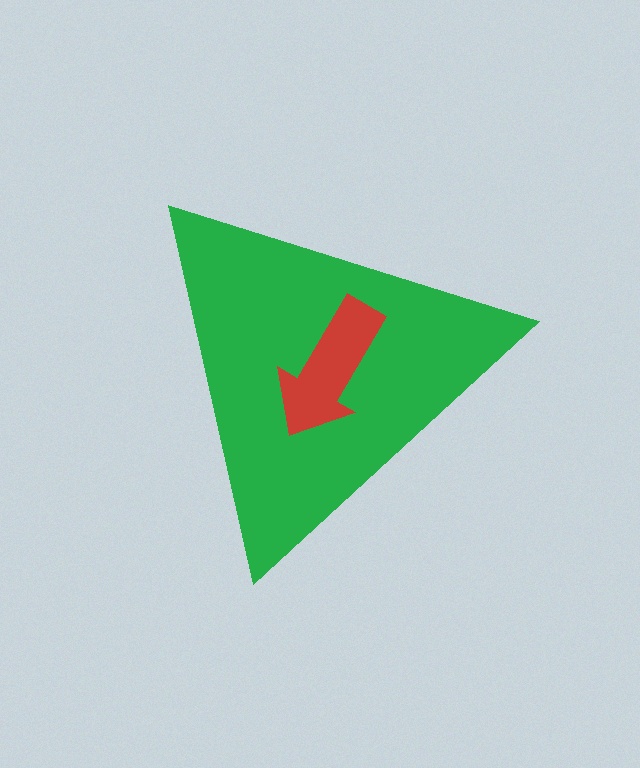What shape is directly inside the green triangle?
The red arrow.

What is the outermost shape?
The green triangle.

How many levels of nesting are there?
2.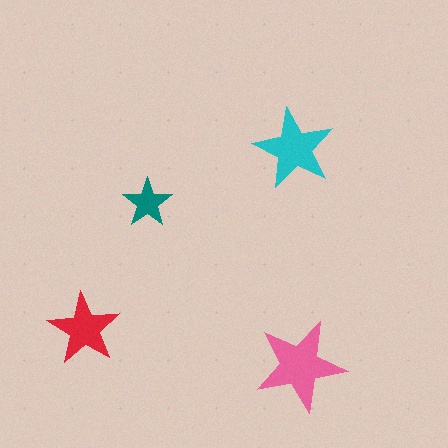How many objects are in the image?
There are 4 objects in the image.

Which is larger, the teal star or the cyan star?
The cyan one.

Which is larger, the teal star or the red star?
The red one.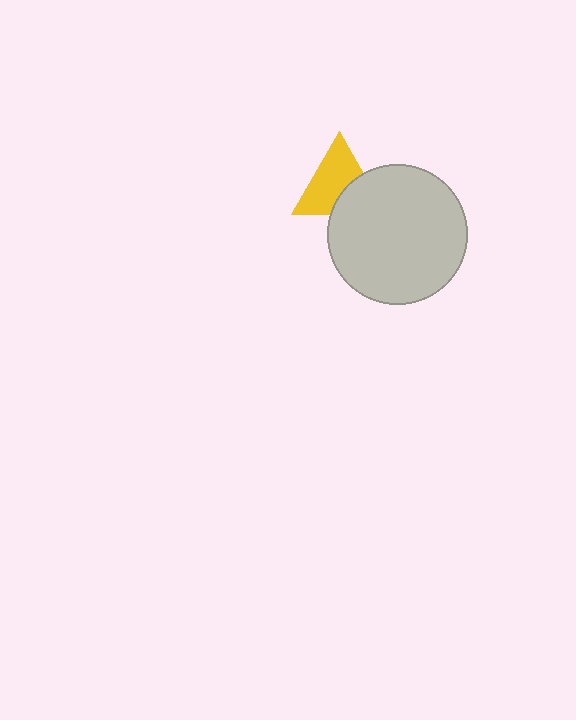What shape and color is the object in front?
The object in front is a light gray circle.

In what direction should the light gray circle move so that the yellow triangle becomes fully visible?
The light gray circle should move toward the lower-right. That is the shortest direction to clear the overlap and leave the yellow triangle fully visible.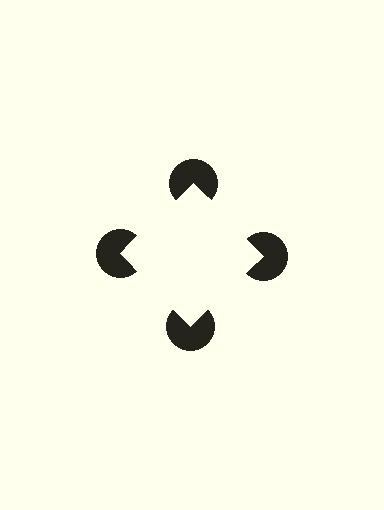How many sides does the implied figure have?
4 sides.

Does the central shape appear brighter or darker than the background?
It typically appears slightly brighter than the background, even though no actual brightness change is drawn.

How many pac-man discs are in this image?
There are 4 — one at each vertex of the illusory square.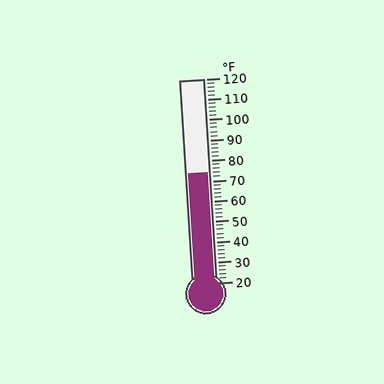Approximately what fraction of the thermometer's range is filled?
The thermometer is filled to approximately 55% of its range.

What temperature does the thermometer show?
The thermometer shows approximately 74°F.